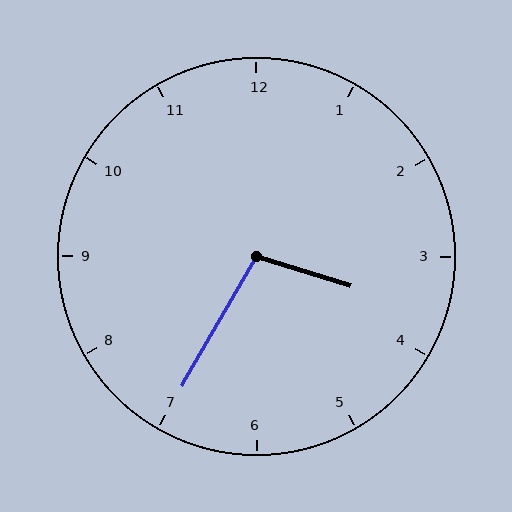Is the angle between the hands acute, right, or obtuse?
It is obtuse.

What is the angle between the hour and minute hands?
Approximately 102 degrees.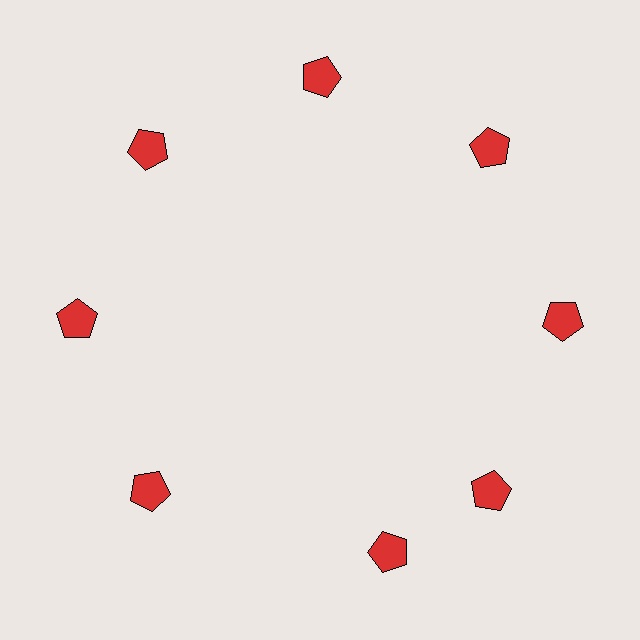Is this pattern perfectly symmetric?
No. The 8 red pentagons are arranged in a ring, but one element near the 6 o'clock position is rotated out of alignment along the ring, breaking the 8-fold rotational symmetry.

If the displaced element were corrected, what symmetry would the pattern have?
It would have 8-fold rotational symmetry — the pattern would map onto itself every 45 degrees.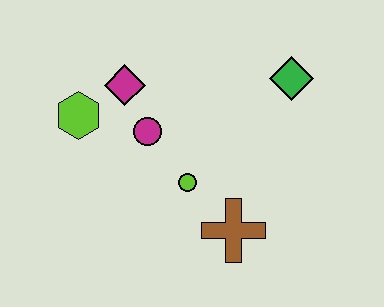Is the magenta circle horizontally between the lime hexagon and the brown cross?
Yes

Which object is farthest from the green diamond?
The lime hexagon is farthest from the green diamond.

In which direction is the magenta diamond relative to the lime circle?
The magenta diamond is above the lime circle.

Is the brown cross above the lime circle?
No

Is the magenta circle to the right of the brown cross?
No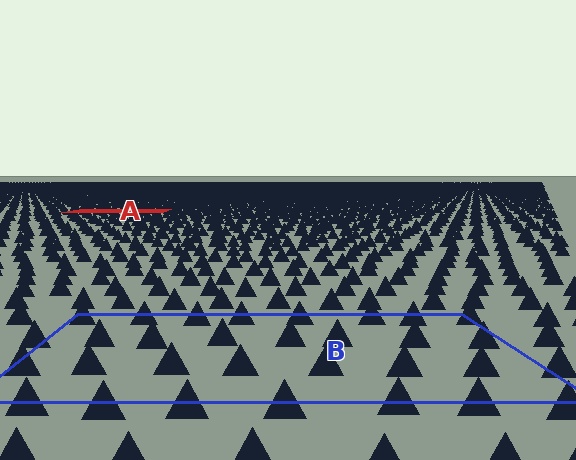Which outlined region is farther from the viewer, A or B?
Region A is farther from the viewer — the texture elements inside it appear smaller and more densely packed.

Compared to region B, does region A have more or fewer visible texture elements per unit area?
Region A has more texture elements per unit area — they are packed more densely because it is farther away.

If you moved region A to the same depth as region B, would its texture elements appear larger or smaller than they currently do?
They would appear larger. At a closer depth, the same texture elements are projected at a bigger on-screen size.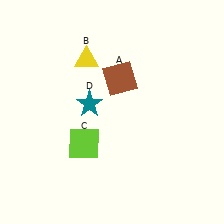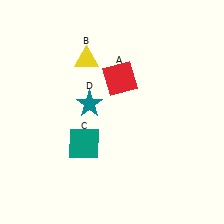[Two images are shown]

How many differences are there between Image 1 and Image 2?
There are 2 differences between the two images.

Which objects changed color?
A changed from brown to red. C changed from lime to teal.